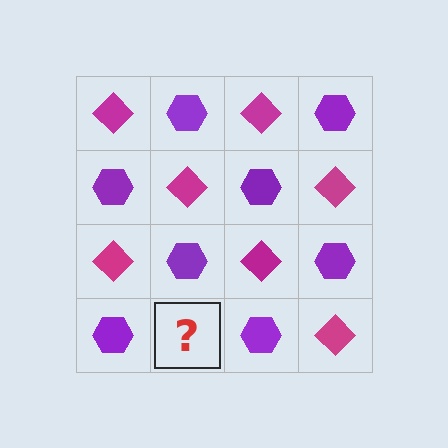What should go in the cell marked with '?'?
The missing cell should contain a magenta diamond.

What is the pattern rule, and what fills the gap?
The rule is that it alternates magenta diamond and purple hexagon in a checkerboard pattern. The gap should be filled with a magenta diamond.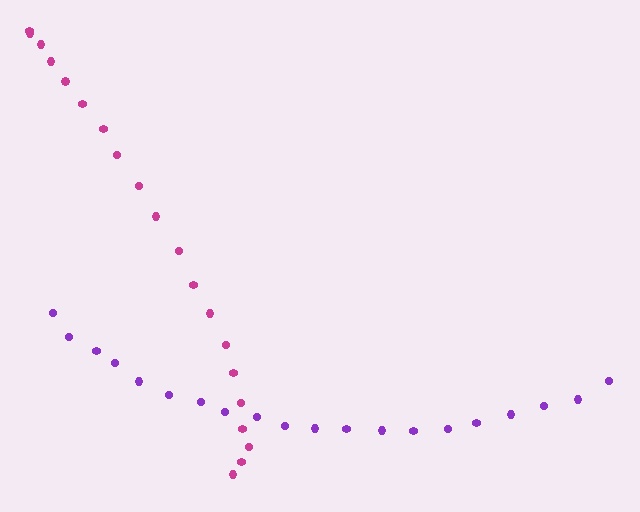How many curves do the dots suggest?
There are 2 distinct paths.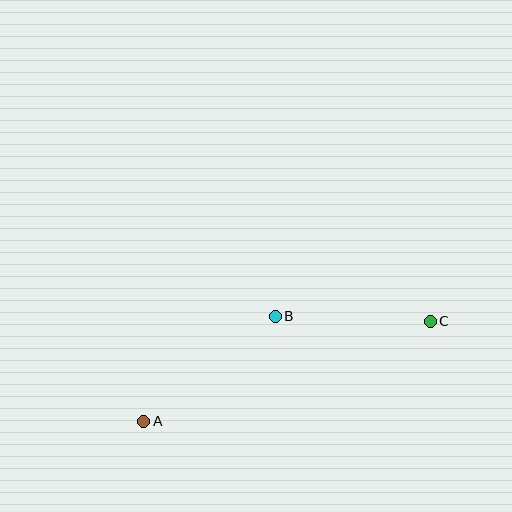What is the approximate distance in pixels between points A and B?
The distance between A and B is approximately 168 pixels.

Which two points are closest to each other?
Points B and C are closest to each other.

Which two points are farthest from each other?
Points A and C are farthest from each other.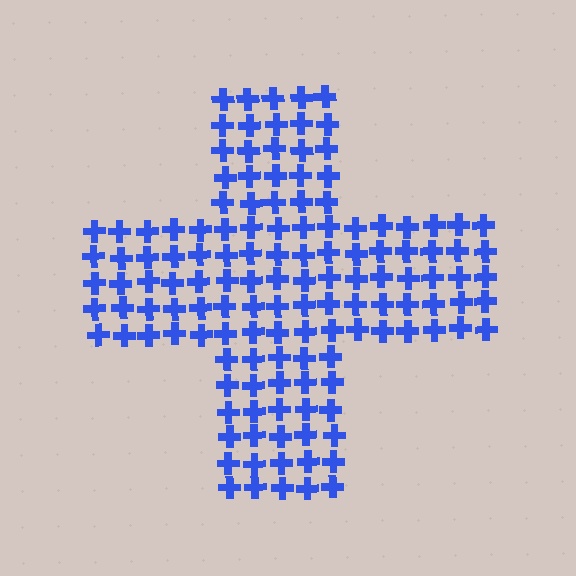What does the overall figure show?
The overall figure shows a cross.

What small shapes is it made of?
It is made of small crosses.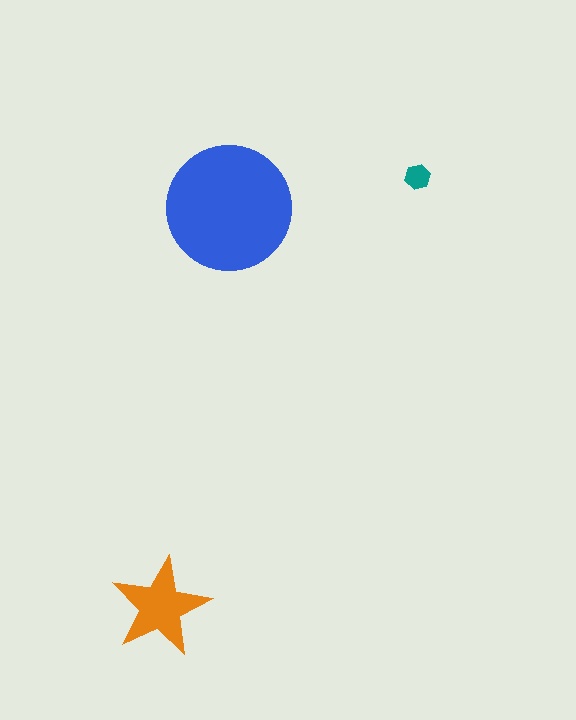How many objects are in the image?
There are 3 objects in the image.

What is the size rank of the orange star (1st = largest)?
2nd.